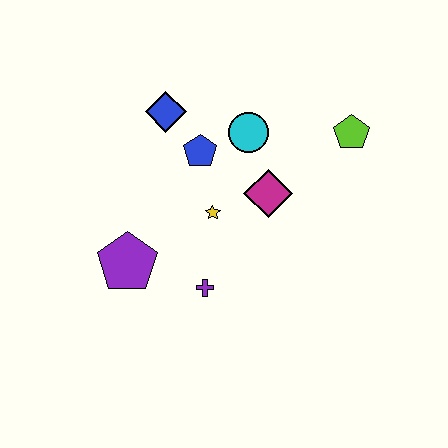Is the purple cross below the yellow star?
Yes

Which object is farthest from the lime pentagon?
The purple pentagon is farthest from the lime pentagon.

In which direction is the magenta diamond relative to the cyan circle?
The magenta diamond is below the cyan circle.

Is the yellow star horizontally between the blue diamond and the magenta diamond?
Yes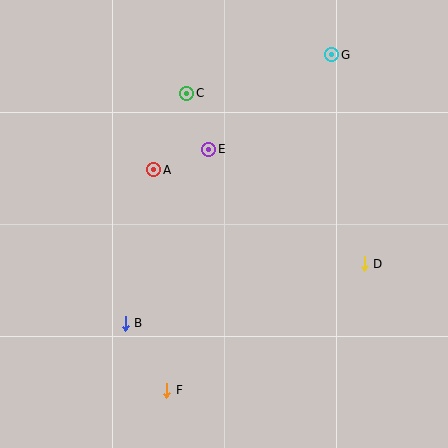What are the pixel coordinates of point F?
Point F is at (167, 390).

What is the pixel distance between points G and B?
The distance between G and B is 339 pixels.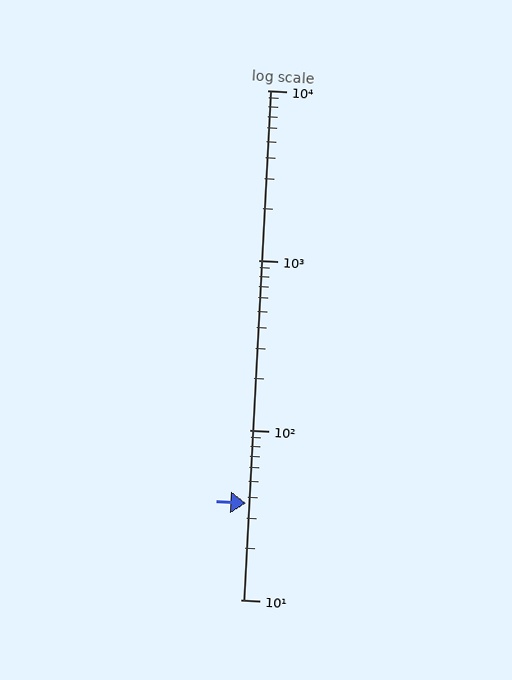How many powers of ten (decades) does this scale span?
The scale spans 3 decades, from 10 to 10000.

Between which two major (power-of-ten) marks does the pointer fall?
The pointer is between 10 and 100.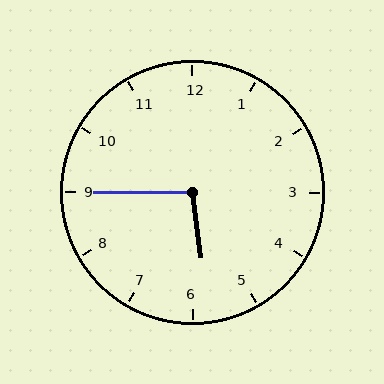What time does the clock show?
5:45.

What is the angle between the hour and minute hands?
Approximately 98 degrees.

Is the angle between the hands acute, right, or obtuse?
It is obtuse.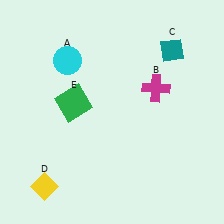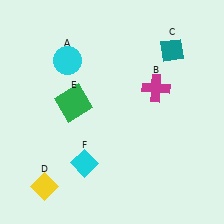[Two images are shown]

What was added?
A cyan diamond (F) was added in Image 2.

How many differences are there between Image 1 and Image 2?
There is 1 difference between the two images.